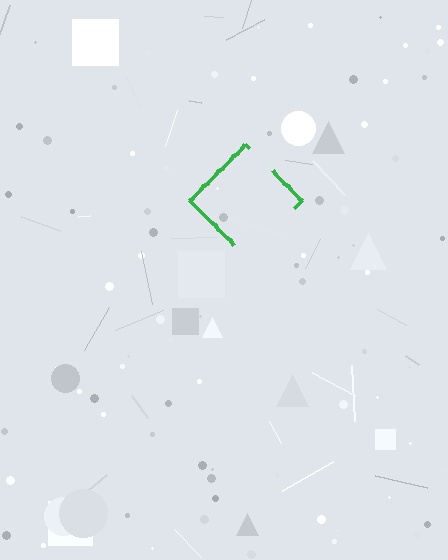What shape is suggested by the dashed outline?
The dashed outline suggests a diamond.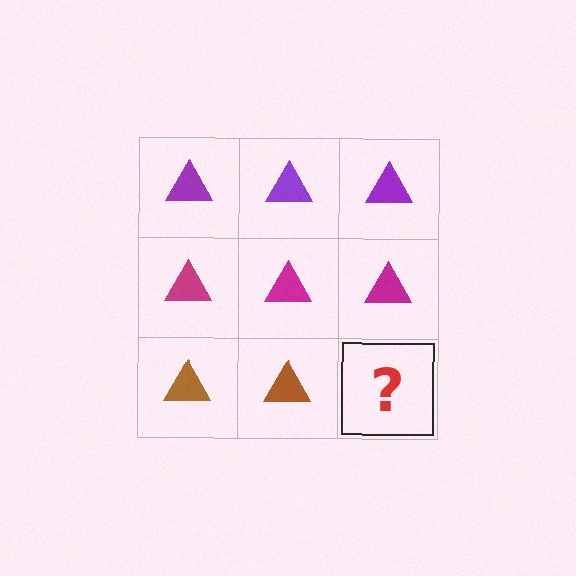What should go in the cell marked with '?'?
The missing cell should contain a brown triangle.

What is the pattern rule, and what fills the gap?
The rule is that each row has a consistent color. The gap should be filled with a brown triangle.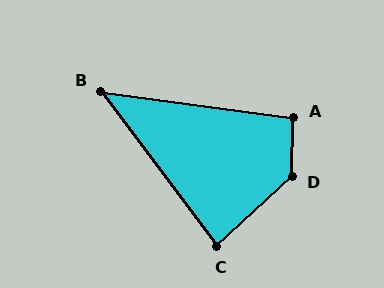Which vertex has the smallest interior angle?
B, at approximately 46 degrees.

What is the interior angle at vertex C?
Approximately 84 degrees (acute).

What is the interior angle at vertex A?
Approximately 96 degrees (obtuse).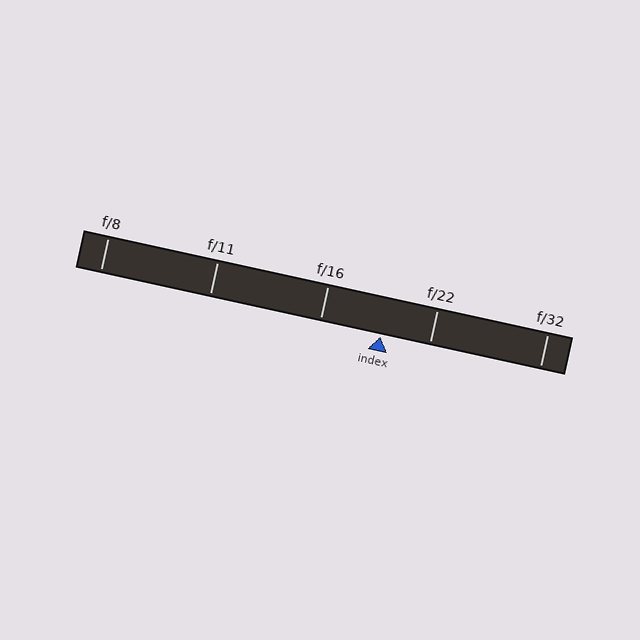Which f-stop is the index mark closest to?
The index mark is closest to f/22.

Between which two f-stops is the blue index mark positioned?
The index mark is between f/16 and f/22.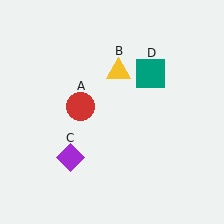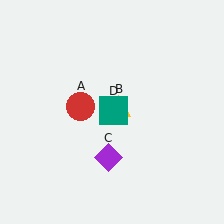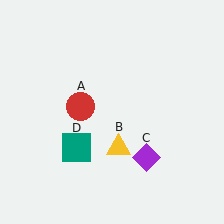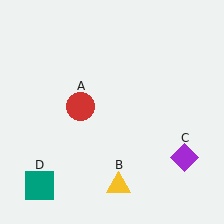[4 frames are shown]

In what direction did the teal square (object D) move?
The teal square (object D) moved down and to the left.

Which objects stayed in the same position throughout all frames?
Red circle (object A) remained stationary.